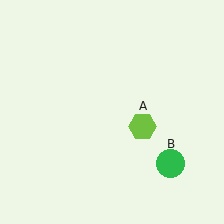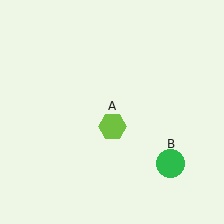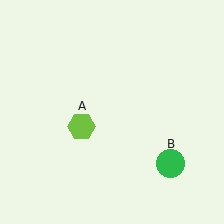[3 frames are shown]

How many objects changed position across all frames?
1 object changed position: lime hexagon (object A).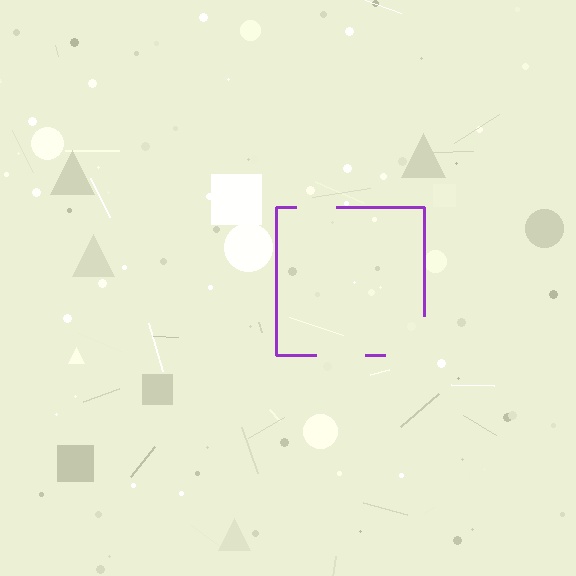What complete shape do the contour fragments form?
The contour fragments form a square.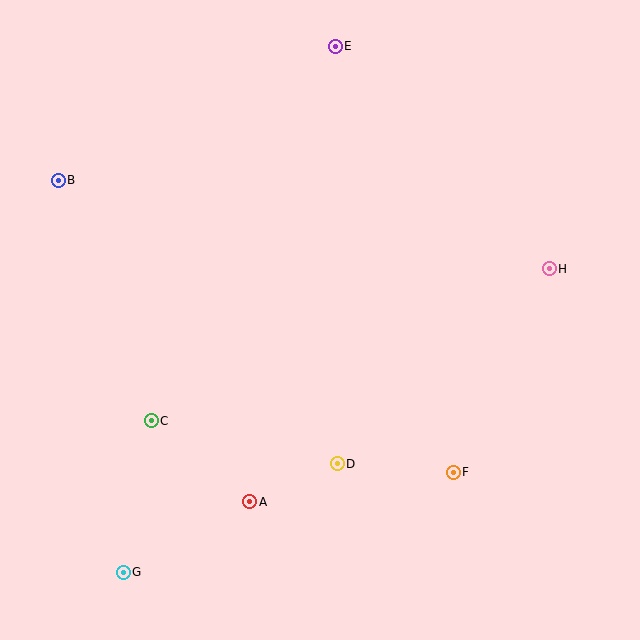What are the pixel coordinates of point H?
Point H is at (549, 269).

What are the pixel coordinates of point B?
Point B is at (58, 180).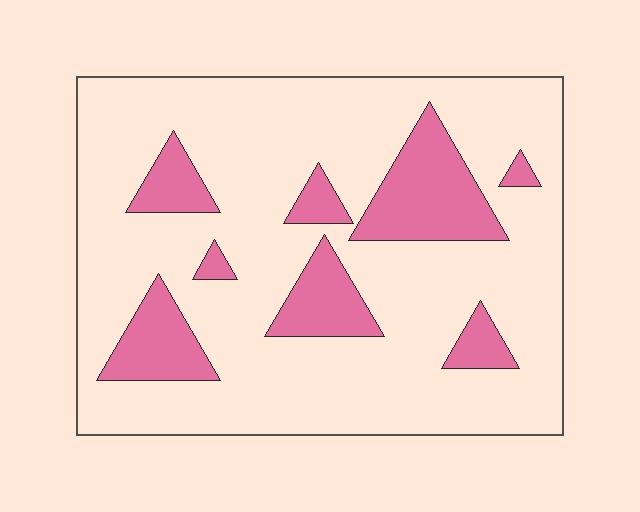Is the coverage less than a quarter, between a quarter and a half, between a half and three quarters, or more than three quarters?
Less than a quarter.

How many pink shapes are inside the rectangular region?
8.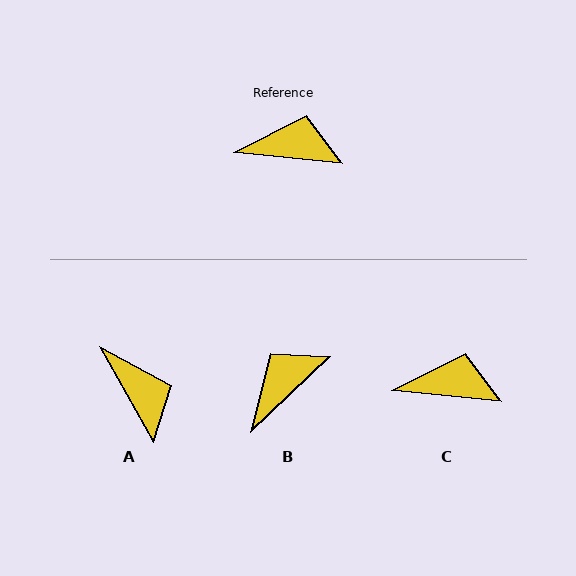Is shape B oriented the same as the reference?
No, it is off by about 50 degrees.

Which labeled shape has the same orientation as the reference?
C.